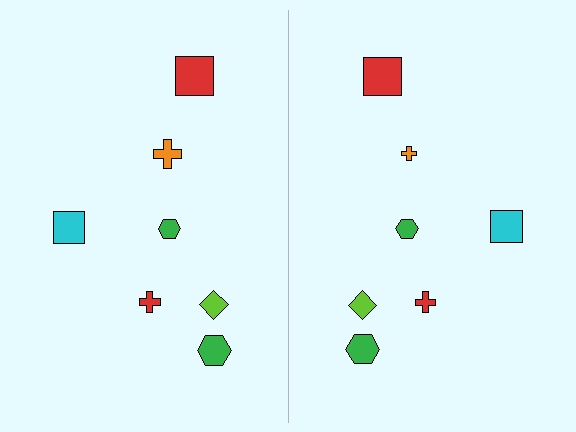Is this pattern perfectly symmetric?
No, the pattern is not perfectly symmetric. The orange cross on the right side has a different size than its mirror counterpart.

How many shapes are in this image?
There are 14 shapes in this image.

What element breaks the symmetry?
The orange cross on the right side has a different size than its mirror counterpart.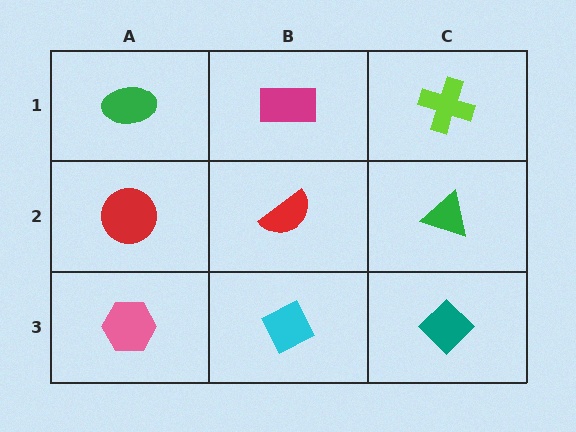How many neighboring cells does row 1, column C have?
2.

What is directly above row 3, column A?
A red circle.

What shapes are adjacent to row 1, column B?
A red semicircle (row 2, column B), a green ellipse (row 1, column A), a lime cross (row 1, column C).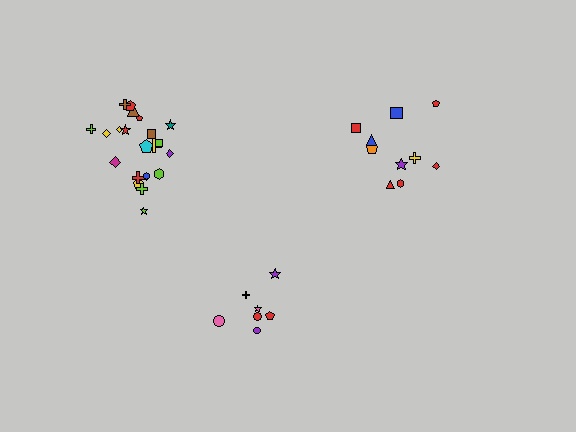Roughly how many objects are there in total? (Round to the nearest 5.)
Roughly 40 objects in total.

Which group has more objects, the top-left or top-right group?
The top-left group.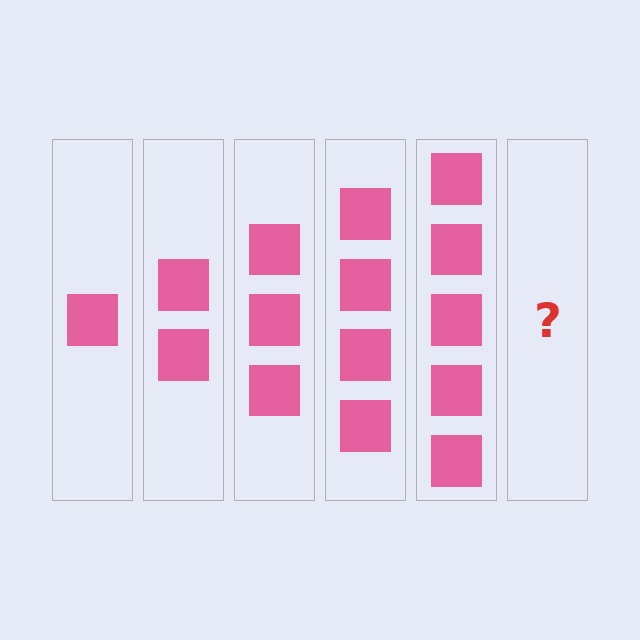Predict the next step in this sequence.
The next step is 6 squares.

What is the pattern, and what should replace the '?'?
The pattern is that each step adds one more square. The '?' should be 6 squares.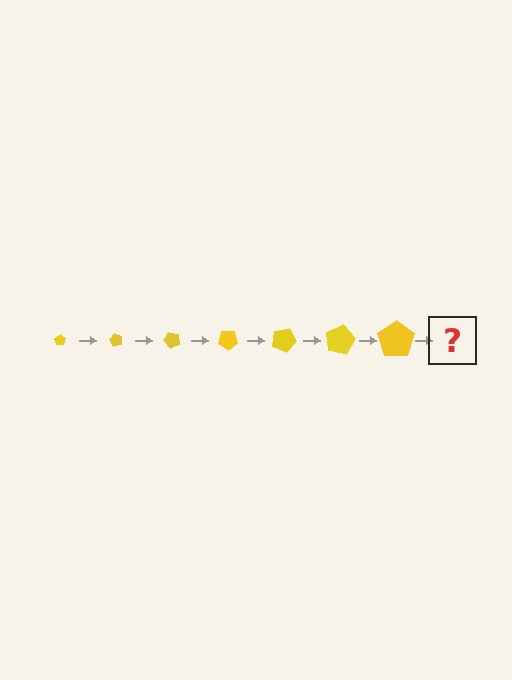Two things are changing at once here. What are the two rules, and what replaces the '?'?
The two rules are that the pentagon grows larger each step and it rotates 60 degrees each step. The '?' should be a pentagon, larger than the previous one and rotated 420 degrees from the start.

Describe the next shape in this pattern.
It should be a pentagon, larger than the previous one and rotated 420 degrees from the start.